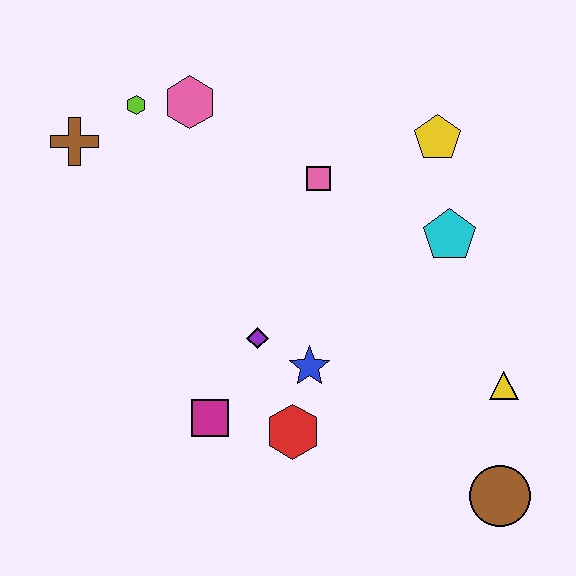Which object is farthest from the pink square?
The brown circle is farthest from the pink square.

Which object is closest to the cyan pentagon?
The yellow pentagon is closest to the cyan pentagon.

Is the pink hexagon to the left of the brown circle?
Yes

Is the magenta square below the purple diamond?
Yes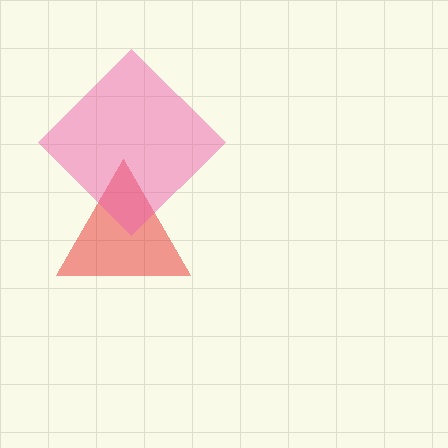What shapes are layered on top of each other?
The layered shapes are: a red triangle, a pink diamond.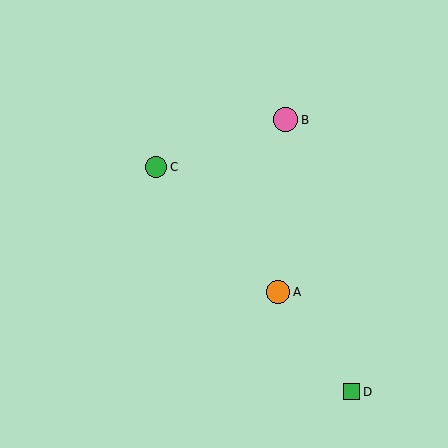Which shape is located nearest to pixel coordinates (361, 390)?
The green square (labeled D) at (352, 392) is nearest to that location.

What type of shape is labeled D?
Shape D is a green square.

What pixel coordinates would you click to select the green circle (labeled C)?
Click at (156, 167) to select the green circle C.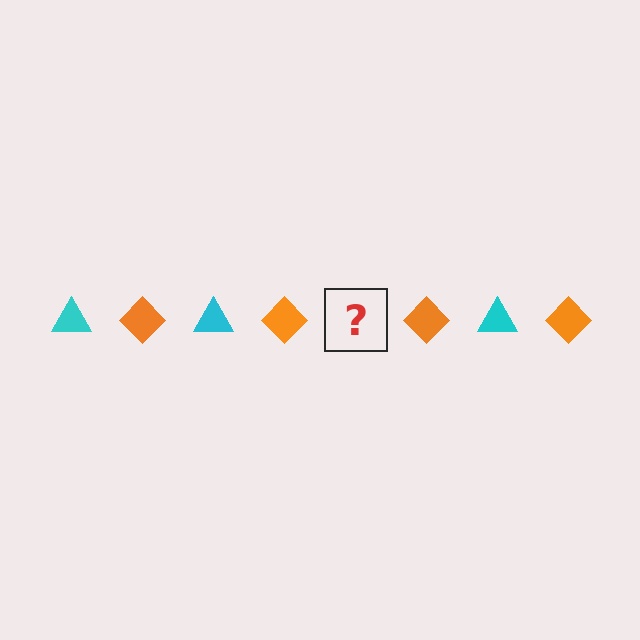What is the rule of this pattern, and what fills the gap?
The rule is that the pattern alternates between cyan triangle and orange diamond. The gap should be filled with a cyan triangle.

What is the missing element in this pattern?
The missing element is a cyan triangle.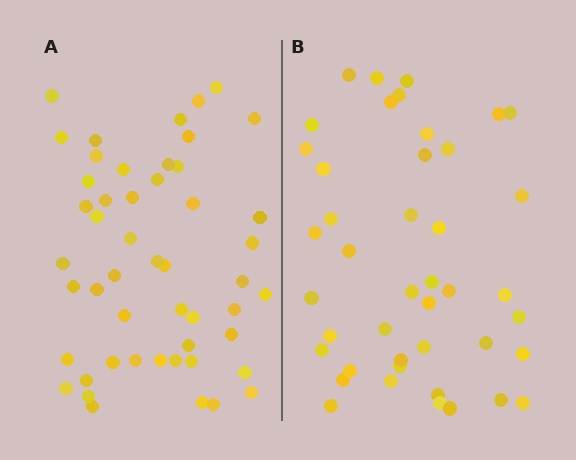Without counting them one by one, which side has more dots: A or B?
Region A (the left region) has more dots.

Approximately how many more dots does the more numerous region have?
Region A has roughly 8 or so more dots than region B.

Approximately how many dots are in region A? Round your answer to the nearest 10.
About 50 dots.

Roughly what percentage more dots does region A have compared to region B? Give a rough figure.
About 15% more.